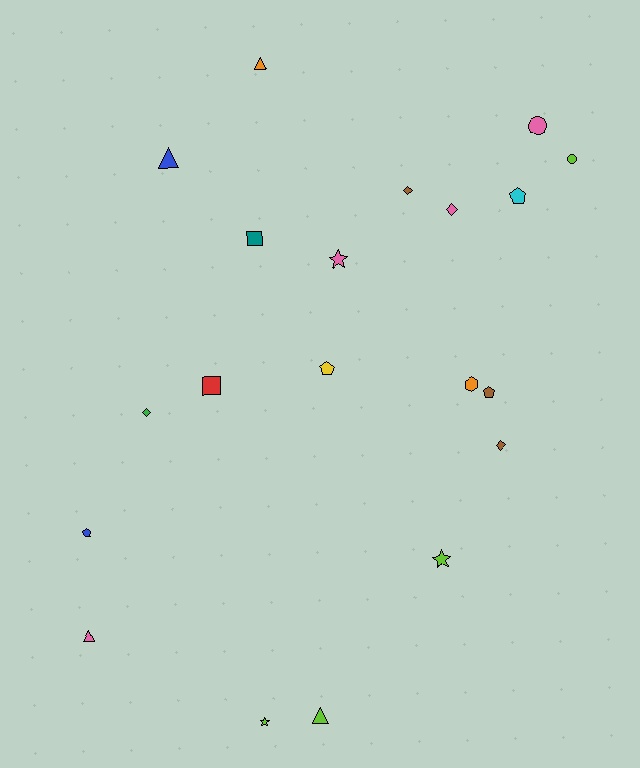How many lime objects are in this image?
There are 4 lime objects.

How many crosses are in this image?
There are no crosses.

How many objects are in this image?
There are 20 objects.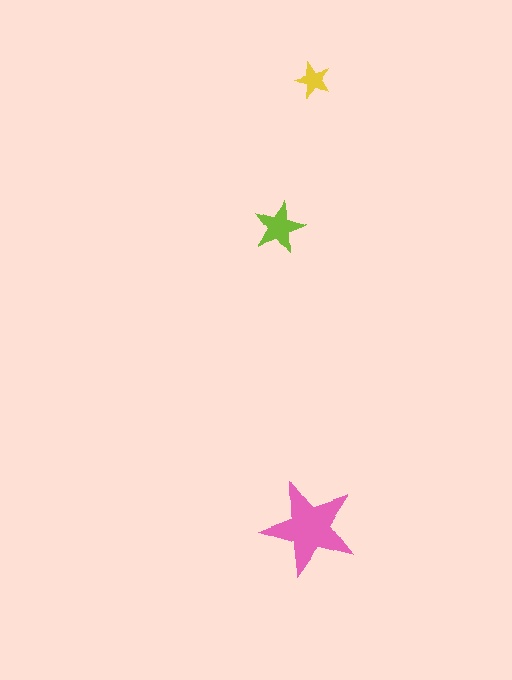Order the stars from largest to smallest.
the pink one, the lime one, the yellow one.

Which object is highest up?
The yellow star is topmost.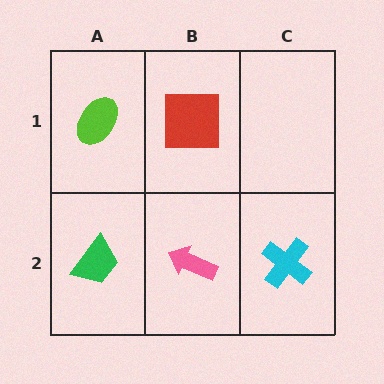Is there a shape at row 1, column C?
No, that cell is empty.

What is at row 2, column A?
A green trapezoid.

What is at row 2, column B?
A pink arrow.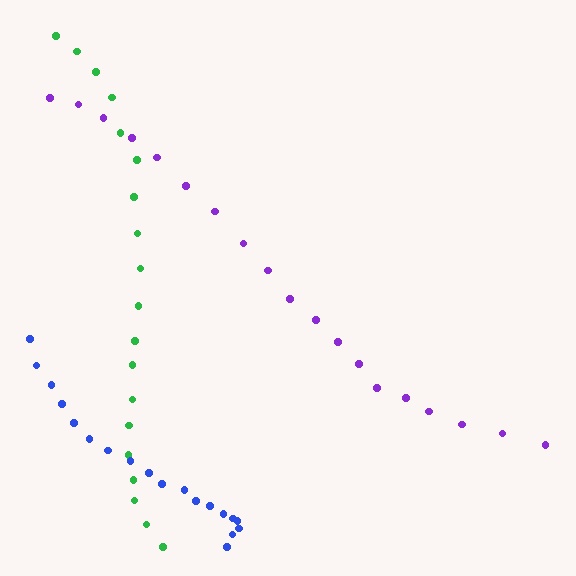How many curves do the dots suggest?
There are 3 distinct paths.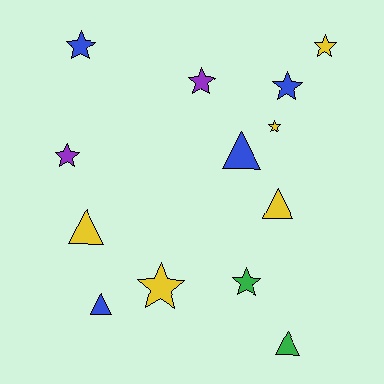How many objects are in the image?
There are 13 objects.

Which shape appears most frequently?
Star, with 8 objects.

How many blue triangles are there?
There are 2 blue triangles.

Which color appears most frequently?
Yellow, with 5 objects.